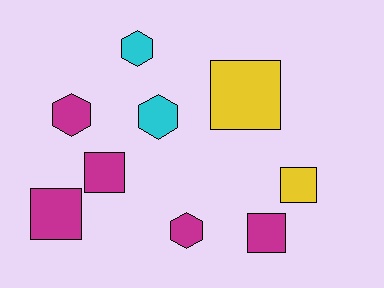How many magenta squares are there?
There are 3 magenta squares.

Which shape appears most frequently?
Square, with 5 objects.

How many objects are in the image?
There are 9 objects.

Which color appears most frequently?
Magenta, with 5 objects.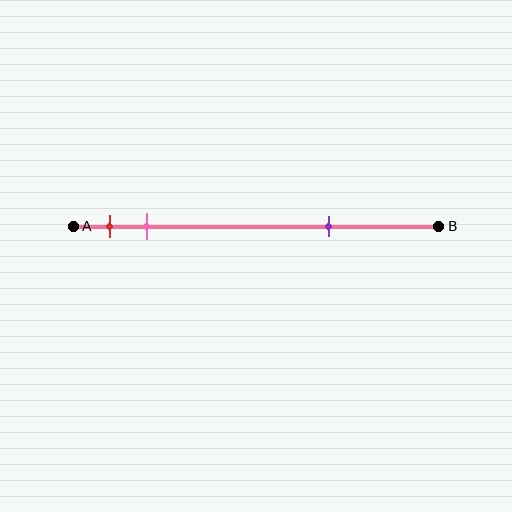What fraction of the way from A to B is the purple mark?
The purple mark is approximately 70% (0.7) of the way from A to B.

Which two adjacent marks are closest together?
The red and pink marks are the closest adjacent pair.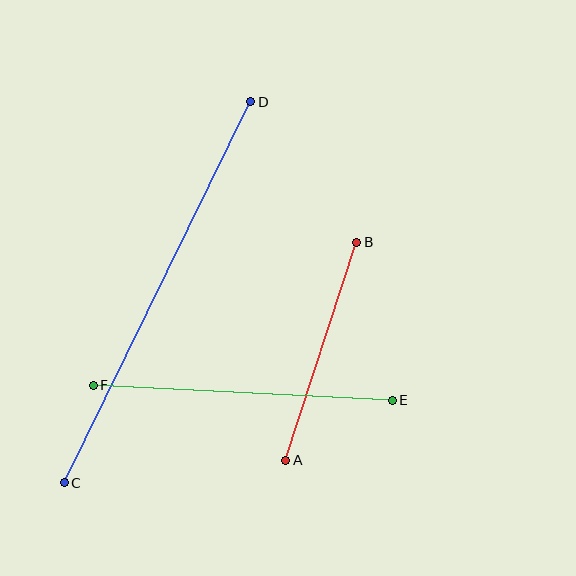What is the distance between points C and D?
The distance is approximately 424 pixels.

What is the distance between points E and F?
The distance is approximately 299 pixels.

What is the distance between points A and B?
The distance is approximately 229 pixels.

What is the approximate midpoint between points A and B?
The midpoint is at approximately (321, 351) pixels.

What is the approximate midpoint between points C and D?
The midpoint is at approximately (157, 292) pixels.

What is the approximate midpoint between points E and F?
The midpoint is at approximately (243, 393) pixels.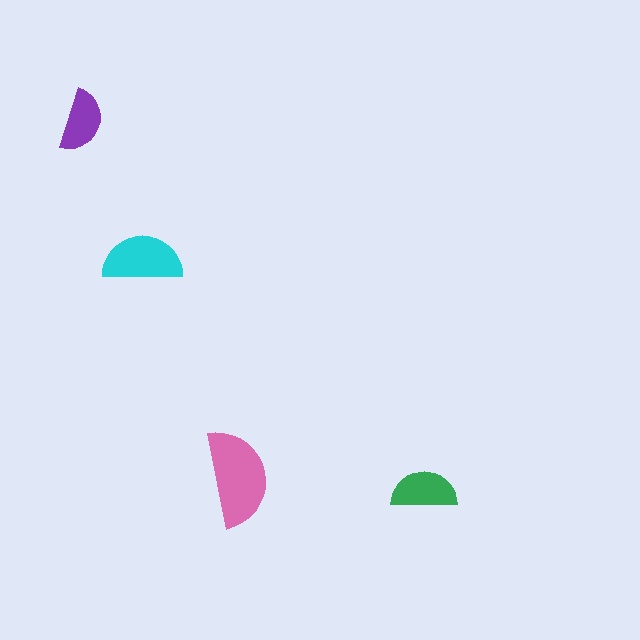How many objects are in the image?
There are 4 objects in the image.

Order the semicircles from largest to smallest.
the pink one, the cyan one, the green one, the purple one.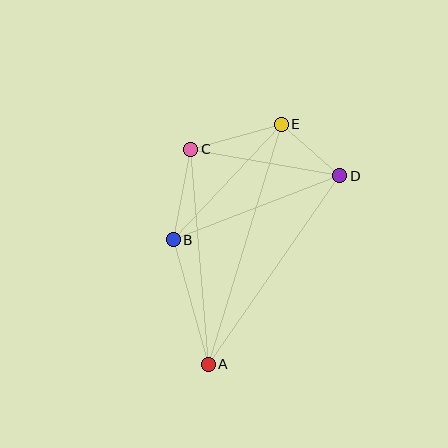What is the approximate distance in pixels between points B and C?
The distance between B and C is approximately 93 pixels.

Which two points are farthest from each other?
Points A and E are farthest from each other.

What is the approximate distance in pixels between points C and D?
The distance between C and D is approximately 152 pixels.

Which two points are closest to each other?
Points D and E are closest to each other.